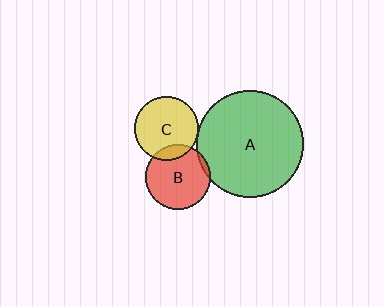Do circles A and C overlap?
Yes.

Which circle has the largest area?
Circle A (green).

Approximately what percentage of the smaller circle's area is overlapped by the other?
Approximately 5%.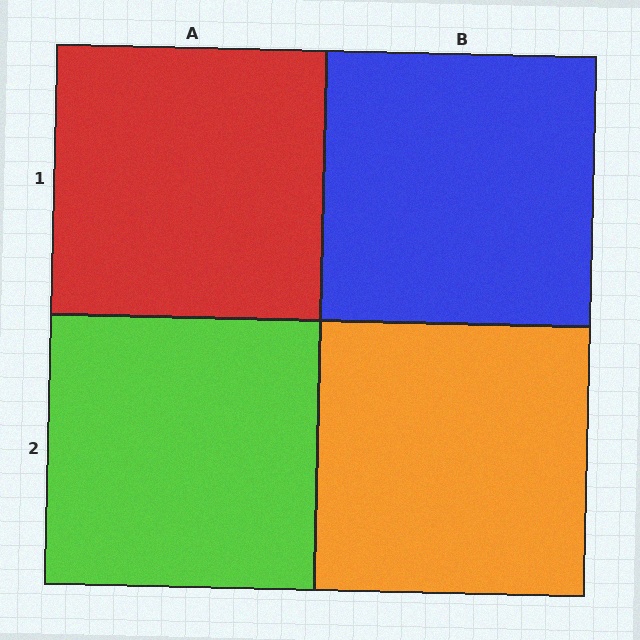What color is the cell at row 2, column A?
Lime.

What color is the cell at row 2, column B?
Orange.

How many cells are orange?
1 cell is orange.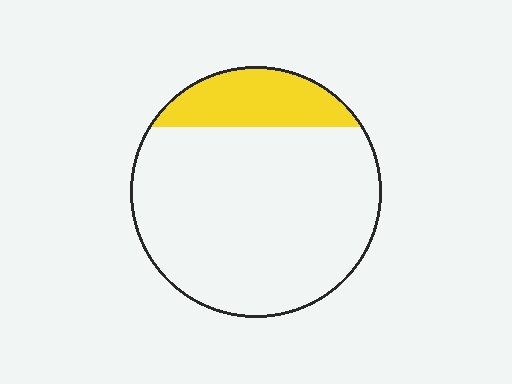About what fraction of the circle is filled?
About one fifth (1/5).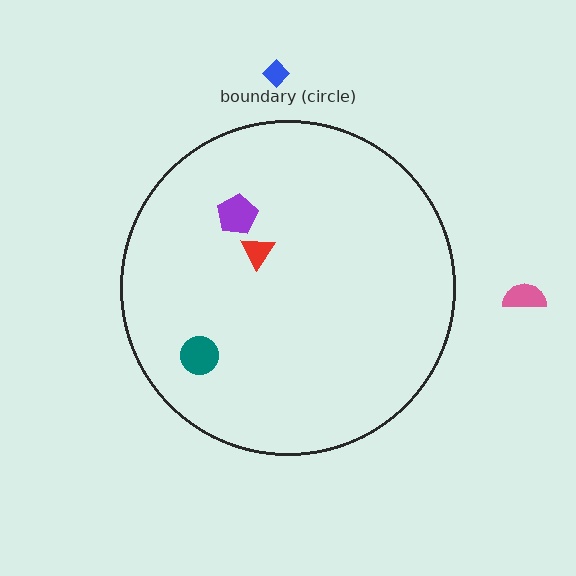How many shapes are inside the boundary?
3 inside, 2 outside.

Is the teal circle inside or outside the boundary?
Inside.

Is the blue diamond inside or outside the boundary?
Outside.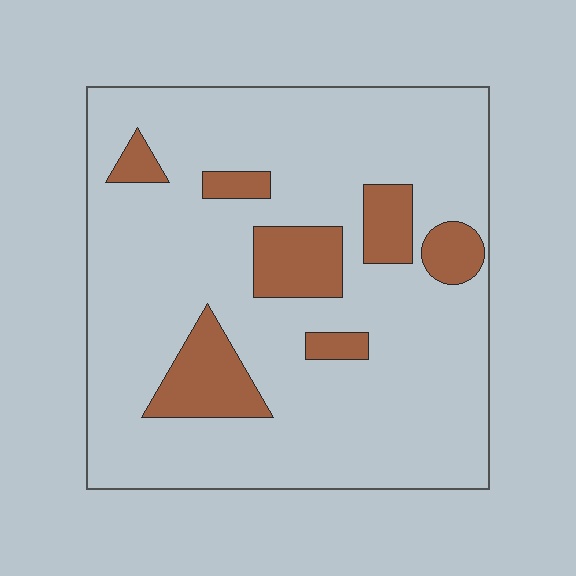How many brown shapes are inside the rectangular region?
7.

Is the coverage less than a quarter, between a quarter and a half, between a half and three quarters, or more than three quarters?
Less than a quarter.